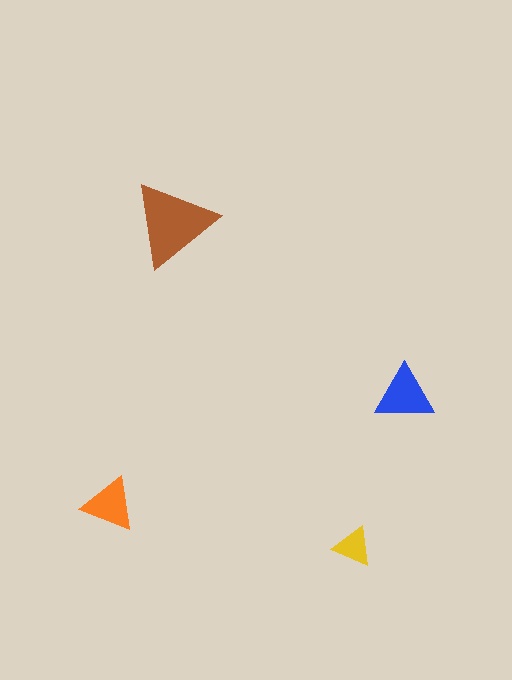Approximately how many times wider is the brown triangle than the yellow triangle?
About 2 times wider.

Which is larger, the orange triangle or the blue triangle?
The blue one.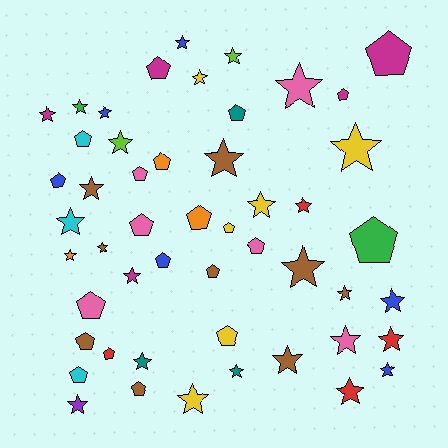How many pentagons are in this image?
There are 21 pentagons.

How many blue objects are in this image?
There are 6 blue objects.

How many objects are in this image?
There are 50 objects.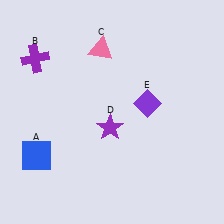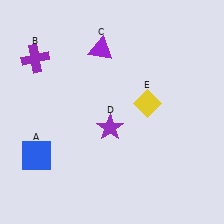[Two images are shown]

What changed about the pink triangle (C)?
In Image 1, C is pink. In Image 2, it changed to purple.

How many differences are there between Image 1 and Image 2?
There are 2 differences between the two images.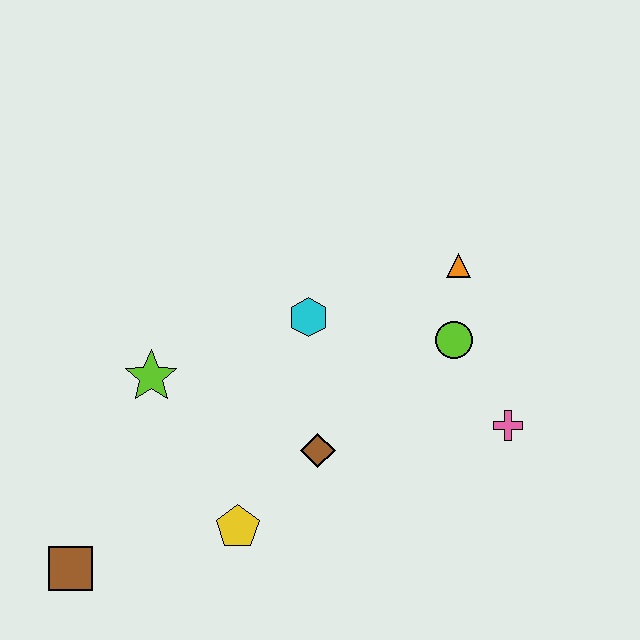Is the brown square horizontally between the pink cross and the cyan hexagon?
No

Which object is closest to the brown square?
The yellow pentagon is closest to the brown square.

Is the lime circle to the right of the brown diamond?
Yes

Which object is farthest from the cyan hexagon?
The brown square is farthest from the cyan hexagon.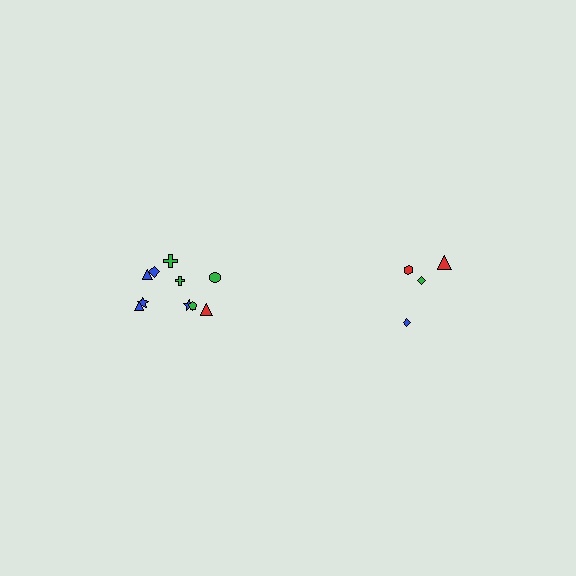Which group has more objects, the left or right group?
The left group.